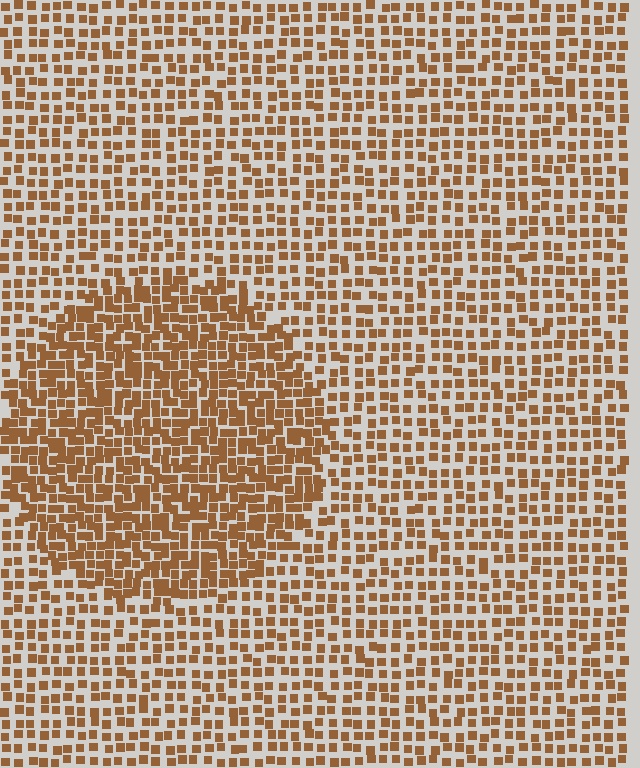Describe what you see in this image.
The image contains small brown elements arranged at two different densities. A circle-shaped region is visible where the elements are more densely packed than the surrounding area.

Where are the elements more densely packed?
The elements are more densely packed inside the circle boundary.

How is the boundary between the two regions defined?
The boundary is defined by a change in element density (approximately 1.8x ratio). All elements are the same color, size, and shape.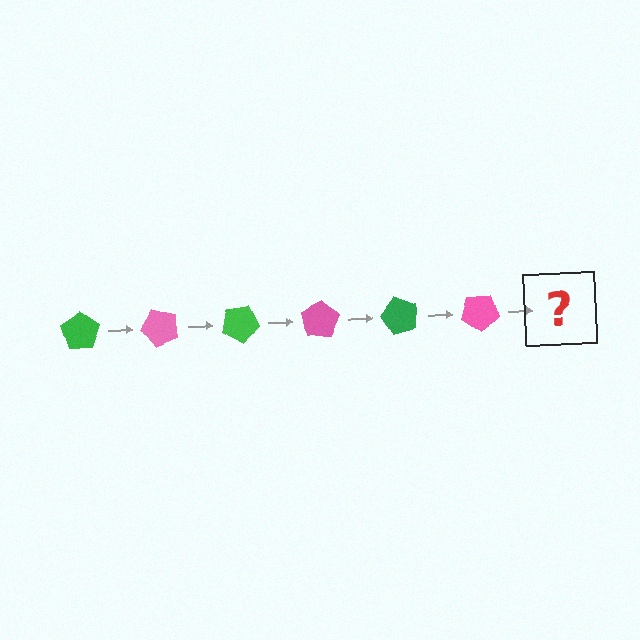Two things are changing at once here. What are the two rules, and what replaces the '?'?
The two rules are that it rotates 50 degrees each step and the color cycles through green and pink. The '?' should be a green pentagon, rotated 300 degrees from the start.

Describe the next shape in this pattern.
It should be a green pentagon, rotated 300 degrees from the start.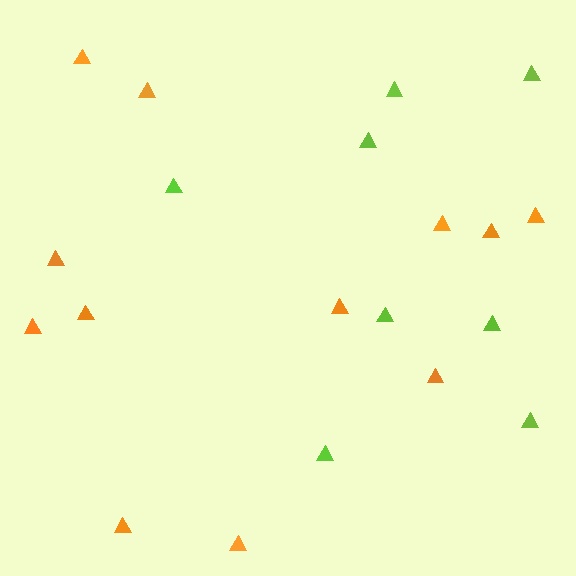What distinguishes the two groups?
There are 2 groups: one group of lime triangles (8) and one group of orange triangles (12).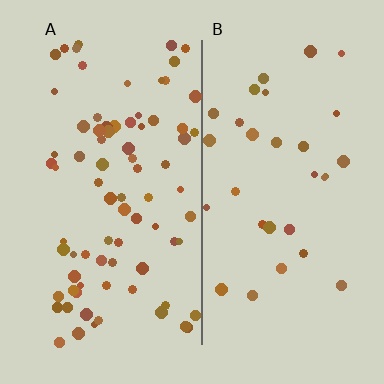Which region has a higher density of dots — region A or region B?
A (the left).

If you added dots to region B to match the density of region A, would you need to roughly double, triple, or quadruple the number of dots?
Approximately triple.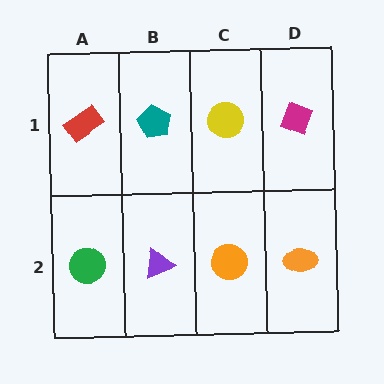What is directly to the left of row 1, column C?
A teal pentagon.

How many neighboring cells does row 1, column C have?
3.